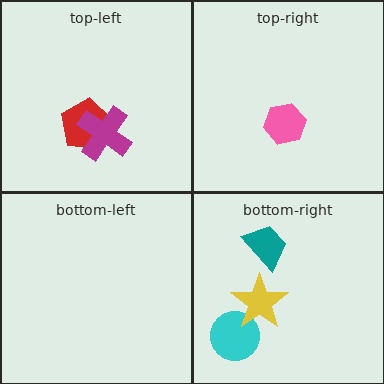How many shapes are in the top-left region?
2.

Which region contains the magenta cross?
The top-left region.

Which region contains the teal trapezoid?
The bottom-right region.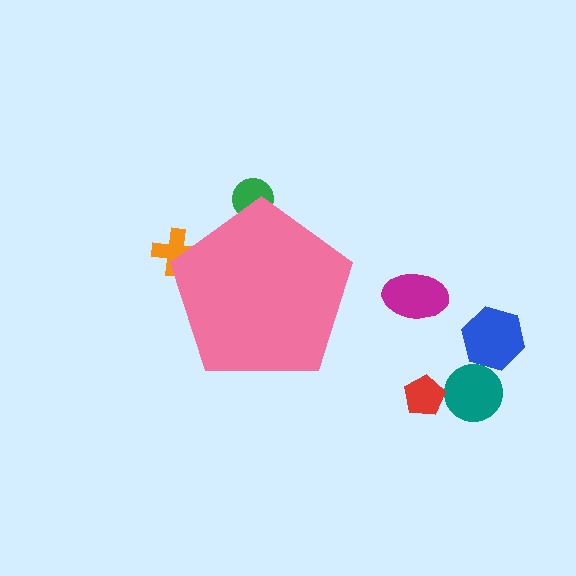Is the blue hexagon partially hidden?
No, the blue hexagon is fully visible.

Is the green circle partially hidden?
Yes, the green circle is partially hidden behind the pink pentagon.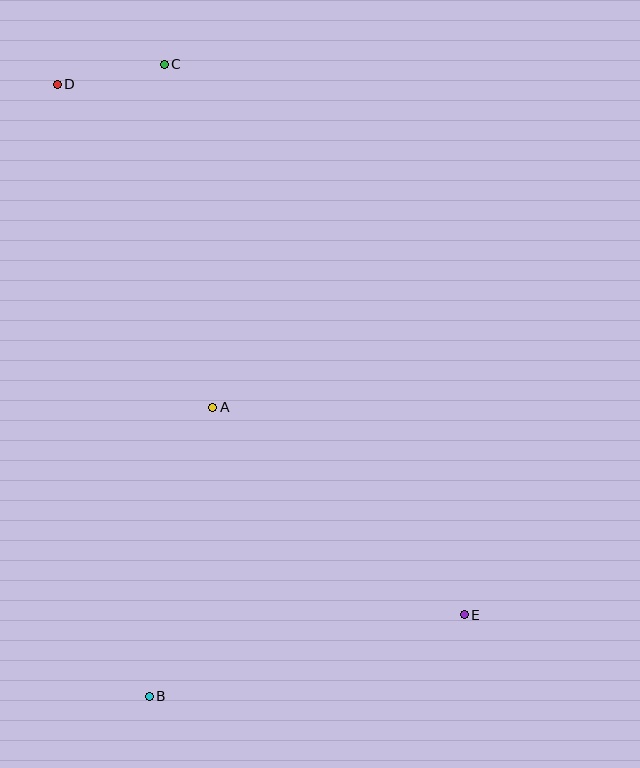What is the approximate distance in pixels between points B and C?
The distance between B and C is approximately 632 pixels.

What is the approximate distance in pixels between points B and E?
The distance between B and E is approximately 325 pixels.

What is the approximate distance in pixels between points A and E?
The distance between A and E is approximately 326 pixels.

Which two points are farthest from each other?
Points D and E are farthest from each other.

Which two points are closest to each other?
Points C and D are closest to each other.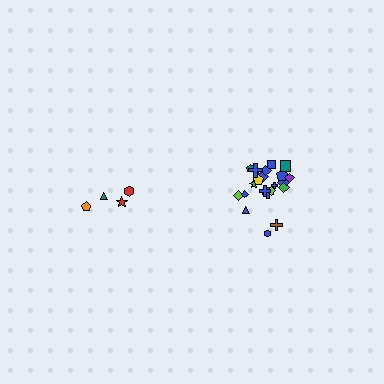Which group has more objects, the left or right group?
The right group.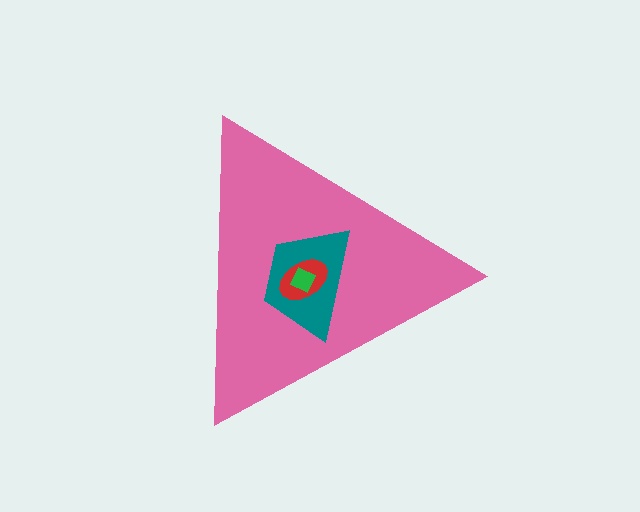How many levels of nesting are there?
4.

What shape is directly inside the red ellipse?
The green diamond.